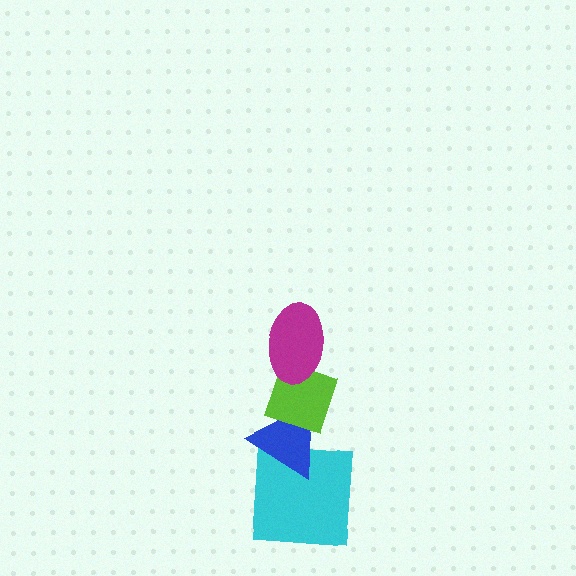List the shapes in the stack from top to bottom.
From top to bottom: the magenta ellipse, the lime diamond, the blue triangle, the cyan square.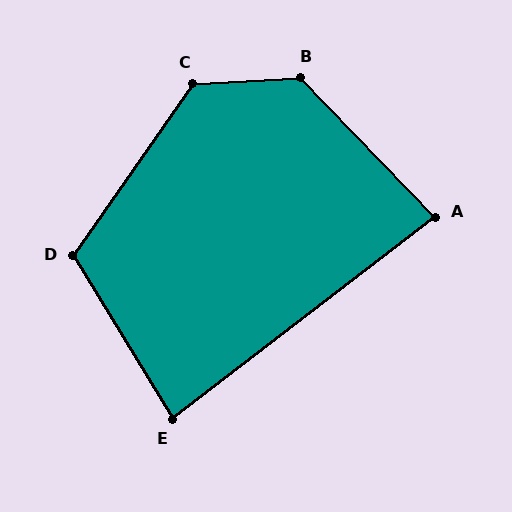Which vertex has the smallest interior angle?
A, at approximately 83 degrees.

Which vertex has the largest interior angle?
B, at approximately 131 degrees.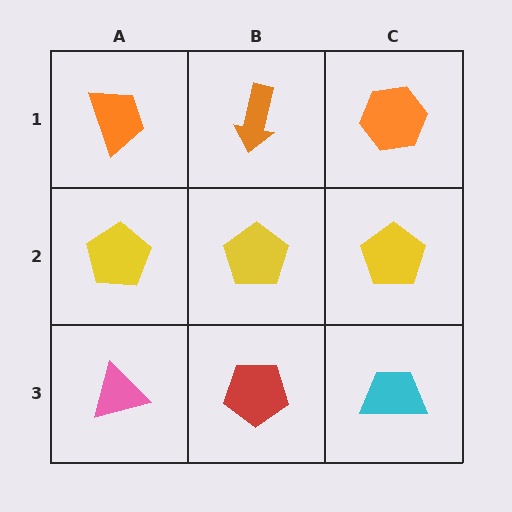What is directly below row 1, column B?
A yellow pentagon.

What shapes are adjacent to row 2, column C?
An orange hexagon (row 1, column C), a cyan trapezoid (row 3, column C), a yellow pentagon (row 2, column B).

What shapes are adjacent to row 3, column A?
A yellow pentagon (row 2, column A), a red pentagon (row 3, column B).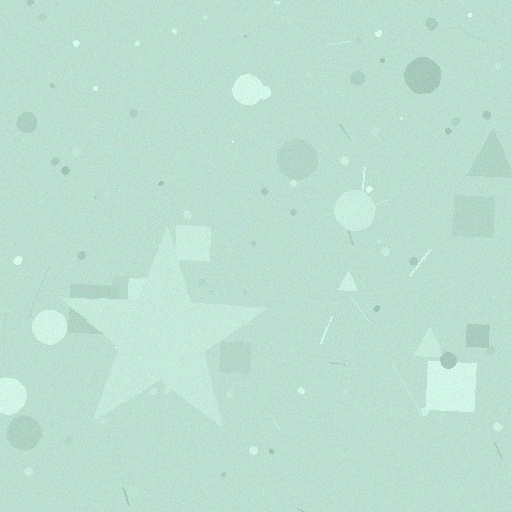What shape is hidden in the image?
A star is hidden in the image.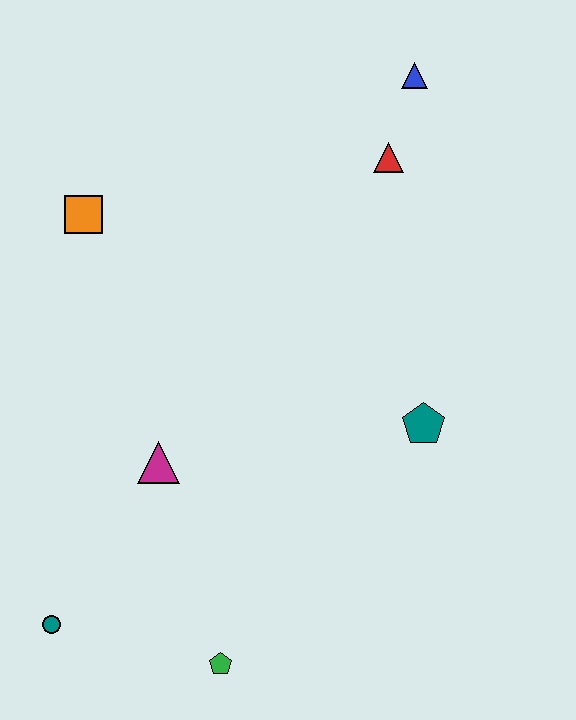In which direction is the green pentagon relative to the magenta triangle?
The green pentagon is below the magenta triangle.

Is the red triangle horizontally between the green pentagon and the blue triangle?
Yes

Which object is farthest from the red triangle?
The teal circle is farthest from the red triangle.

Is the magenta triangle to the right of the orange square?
Yes